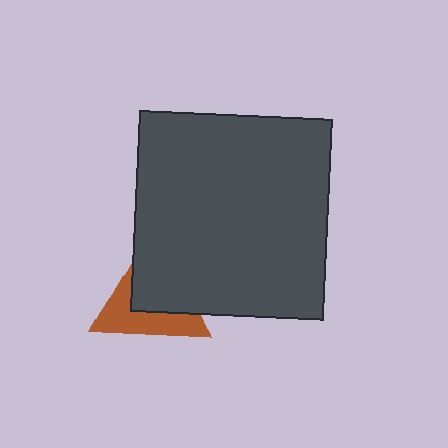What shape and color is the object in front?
The object in front is a dark gray rectangle.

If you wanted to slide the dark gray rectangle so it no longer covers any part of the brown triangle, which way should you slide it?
Slide it toward the upper-right — that is the most direct way to separate the two shapes.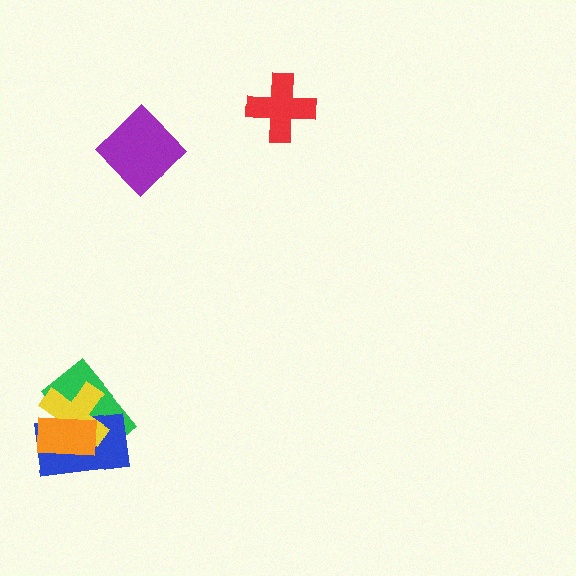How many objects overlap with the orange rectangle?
3 objects overlap with the orange rectangle.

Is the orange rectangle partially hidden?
No, no other shape covers it.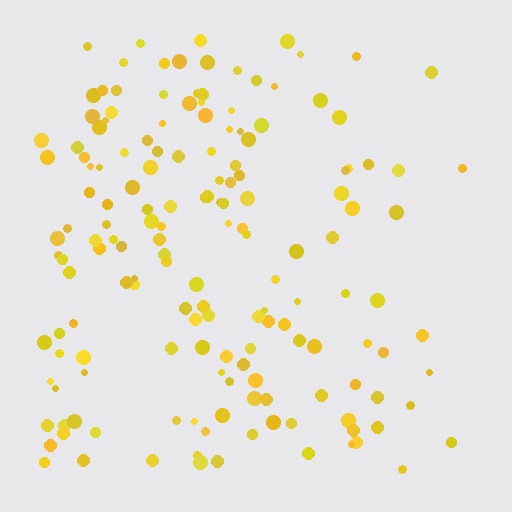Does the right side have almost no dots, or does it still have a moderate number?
Still a moderate number, just noticeably fewer than the left.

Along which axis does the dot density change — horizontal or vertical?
Horizontal.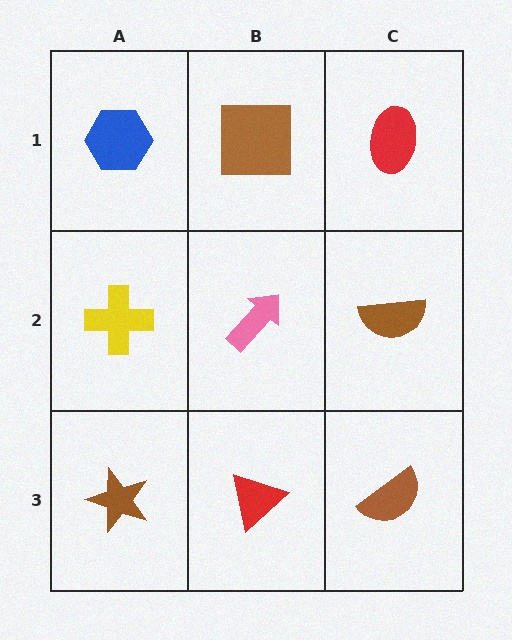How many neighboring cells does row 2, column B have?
4.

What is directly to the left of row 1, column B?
A blue hexagon.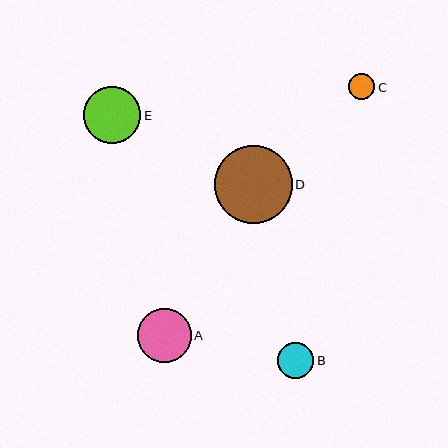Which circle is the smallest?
Circle C is the smallest with a size of approximately 27 pixels.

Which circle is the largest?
Circle D is the largest with a size of approximately 78 pixels.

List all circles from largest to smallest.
From largest to smallest: D, E, A, B, C.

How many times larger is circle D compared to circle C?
Circle D is approximately 3.0 times the size of circle C.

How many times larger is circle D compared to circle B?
Circle D is approximately 2.2 times the size of circle B.